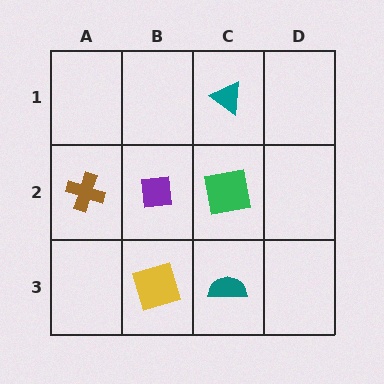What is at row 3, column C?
A teal semicircle.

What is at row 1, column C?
A teal triangle.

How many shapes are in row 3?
2 shapes.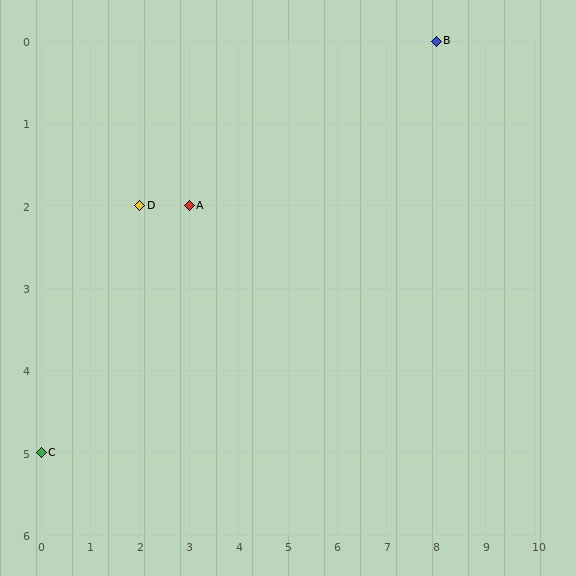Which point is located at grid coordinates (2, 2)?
Point D is at (2, 2).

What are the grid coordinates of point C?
Point C is at grid coordinates (0, 5).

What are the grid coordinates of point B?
Point B is at grid coordinates (8, 0).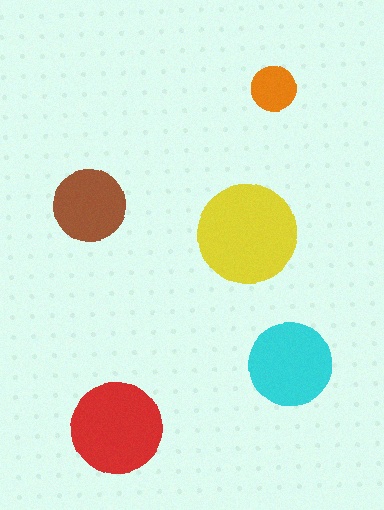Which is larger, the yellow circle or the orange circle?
The yellow one.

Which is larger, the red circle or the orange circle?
The red one.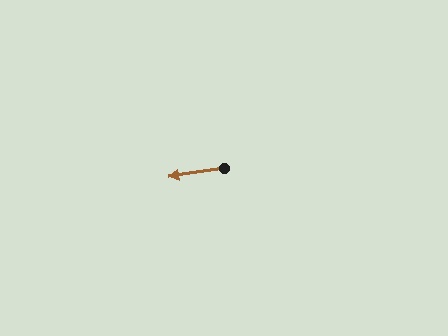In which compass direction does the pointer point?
West.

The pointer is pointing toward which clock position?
Roughly 9 o'clock.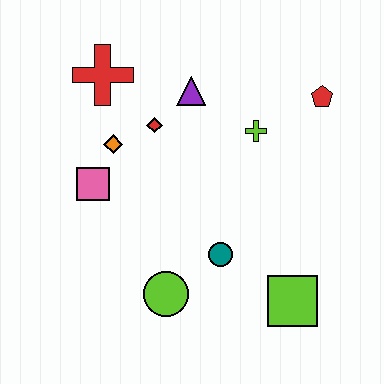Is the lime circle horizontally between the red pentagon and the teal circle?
No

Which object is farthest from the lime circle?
The red pentagon is farthest from the lime circle.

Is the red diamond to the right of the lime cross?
No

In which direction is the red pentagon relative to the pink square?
The red pentagon is to the right of the pink square.